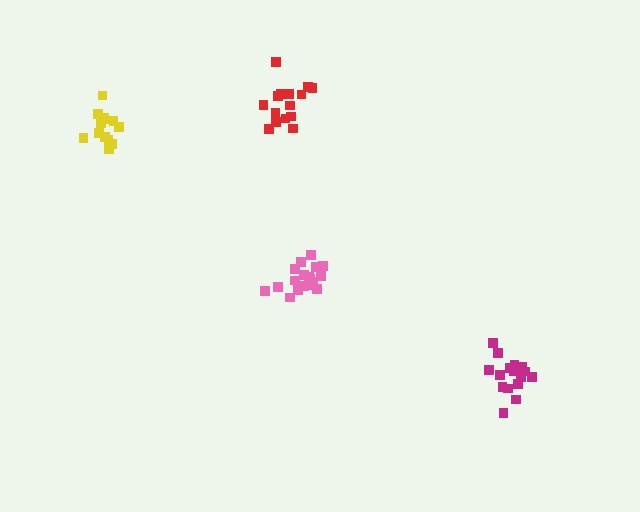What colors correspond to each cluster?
The clusters are colored: pink, yellow, magenta, red.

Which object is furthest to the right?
The magenta cluster is rightmost.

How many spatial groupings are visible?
There are 4 spatial groupings.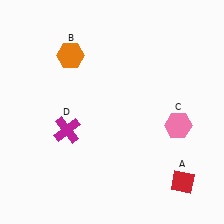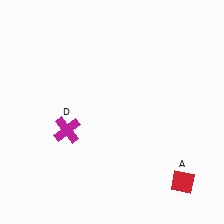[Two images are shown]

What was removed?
The pink hexagon (C), the orange hexagon (B) were removed in Image 2.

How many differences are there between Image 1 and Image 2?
There are 2 differences between the two images.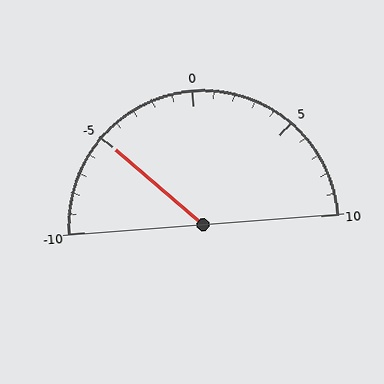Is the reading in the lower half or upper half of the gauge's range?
The reading is in the lower half of the range (-10 to 10).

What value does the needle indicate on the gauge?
The needle indicates approximately -5.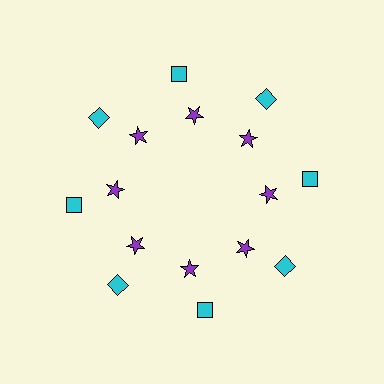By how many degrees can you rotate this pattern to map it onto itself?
The pattern maps onto itself every 45 degrees of rotation.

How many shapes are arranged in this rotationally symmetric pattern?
There are 16 shapes, arranged in 8 groups of 2.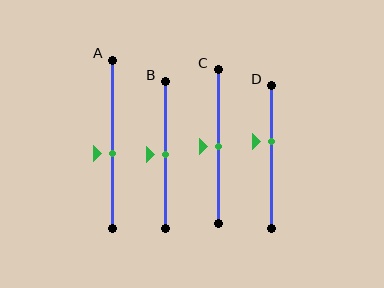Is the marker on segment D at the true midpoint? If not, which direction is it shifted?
No, the marker on segment D is shifted upward by about 11% of the segment length.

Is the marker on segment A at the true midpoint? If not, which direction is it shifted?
No, the marker on segment A is shifted downward by about 6% of the segment length.